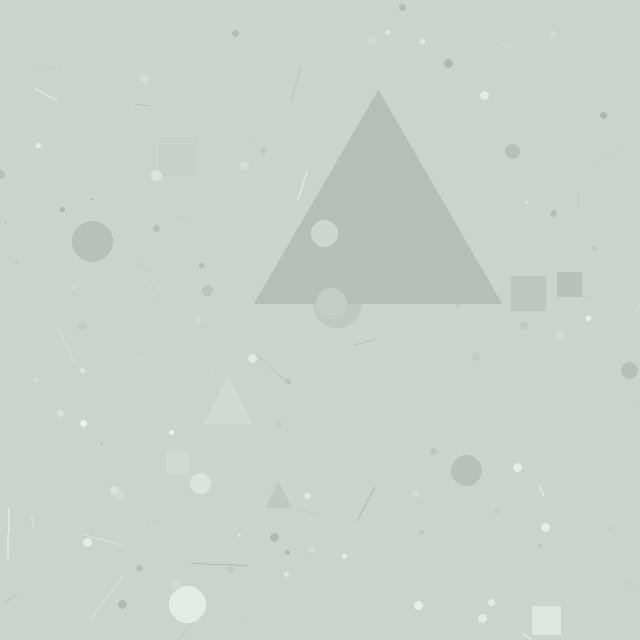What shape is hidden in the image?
A triangle is hidden in the image.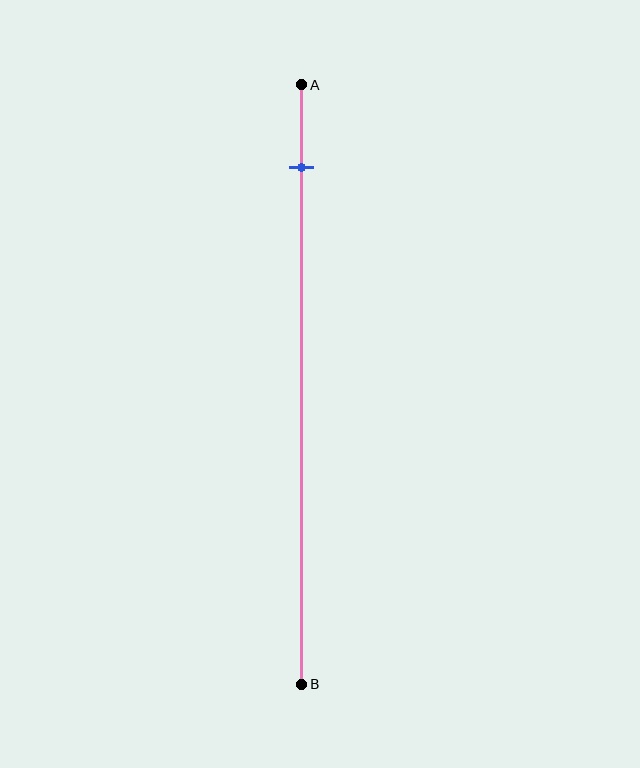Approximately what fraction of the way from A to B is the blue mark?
The blue mark is approximately 15% of the way from A to B.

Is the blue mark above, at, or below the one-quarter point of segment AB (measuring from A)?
The blue mark is above the one-quarter point of segment AB.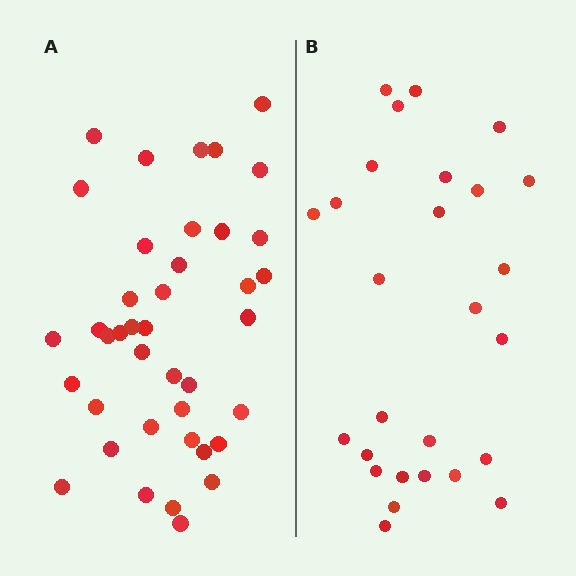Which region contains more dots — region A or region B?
Region A (the left region) has more dots.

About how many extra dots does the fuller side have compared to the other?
Region A has approximately 15 more dots than region B.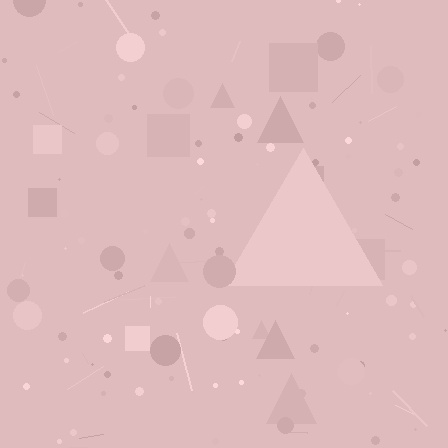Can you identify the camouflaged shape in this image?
The camouflaged shape is a triangle.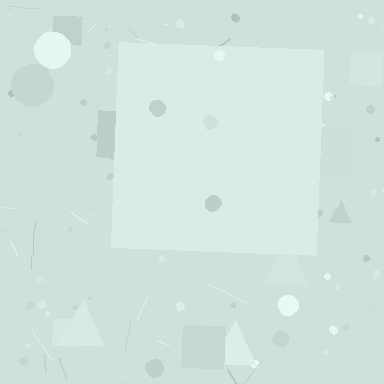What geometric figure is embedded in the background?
A square is embedded in the background.